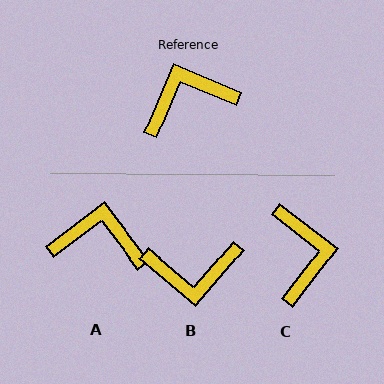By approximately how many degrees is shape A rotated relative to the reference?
Approximately 30 degrees clockwise.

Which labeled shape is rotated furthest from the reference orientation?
B, about 162 degrees away.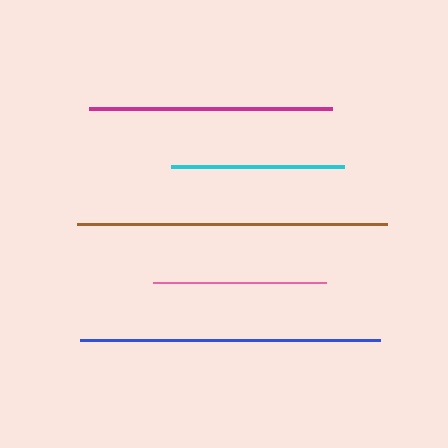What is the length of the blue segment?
The blue segment is approximately 300 pixels long.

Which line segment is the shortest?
The pink line is the shortest at approximately 173 pixels.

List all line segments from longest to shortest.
From longest to shortest: brown, blue, magenta, cyan, pink.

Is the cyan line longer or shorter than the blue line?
The blue line is longer than the cyan line.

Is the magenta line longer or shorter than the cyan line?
The magenta line is longer than the cyan line.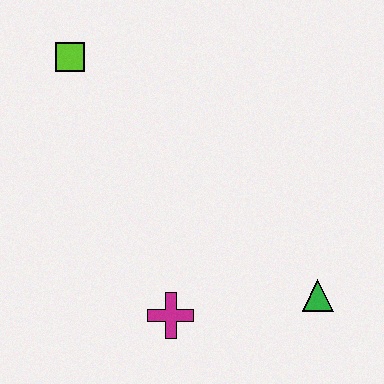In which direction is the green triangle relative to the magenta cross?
The green triangle is to the right of the magenta cross.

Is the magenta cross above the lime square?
No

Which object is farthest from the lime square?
The green triangle is farthest from the lime square.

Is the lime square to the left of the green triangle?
Yes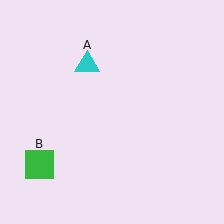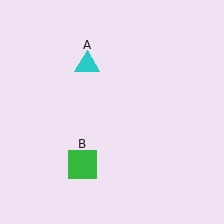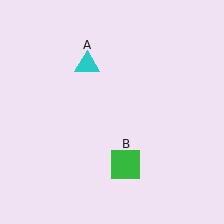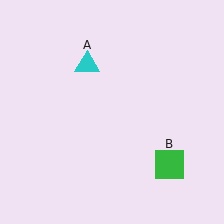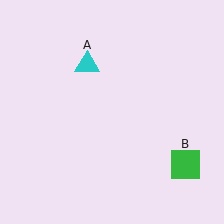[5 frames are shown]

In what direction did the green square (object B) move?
The green square (object B) moved right.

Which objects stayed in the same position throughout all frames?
Cyan triangle (object A) remained stationary.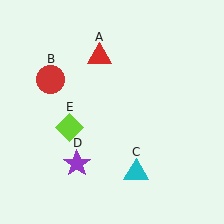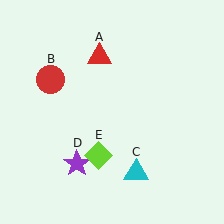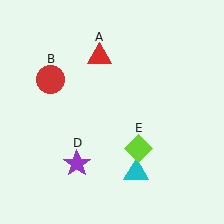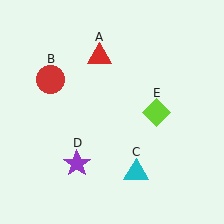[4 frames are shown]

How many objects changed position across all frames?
1 object changed position: lime diamond (object E).